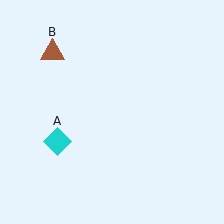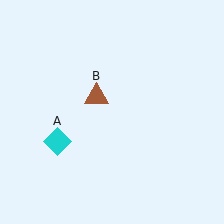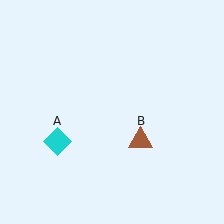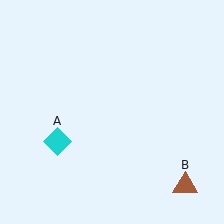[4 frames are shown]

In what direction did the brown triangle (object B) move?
The brown triangle (object B) moved down and to the right.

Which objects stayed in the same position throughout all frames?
Cyan diamond (object A) remained stationary.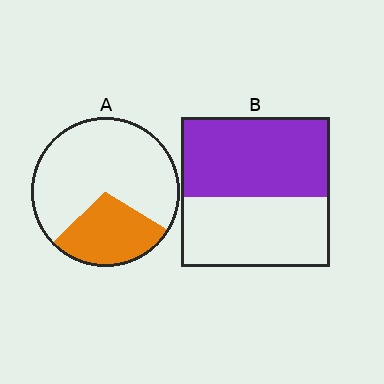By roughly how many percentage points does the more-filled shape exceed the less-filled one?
By roughly 25 percentage points (B over A).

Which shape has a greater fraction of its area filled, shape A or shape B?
Shape B.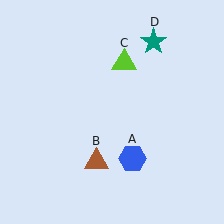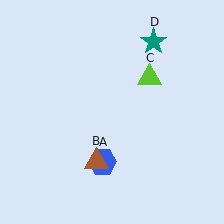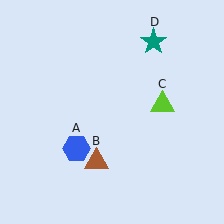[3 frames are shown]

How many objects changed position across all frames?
2 objects changed position: blue hexagon (object A), lime triangle (object C).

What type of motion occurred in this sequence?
The blue hexagon (object A), lime triangle (object C) rotated clockwise around the center of the scene.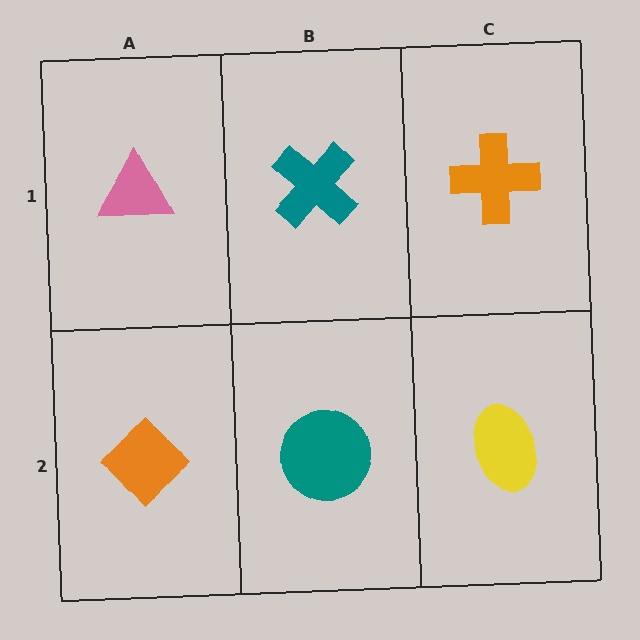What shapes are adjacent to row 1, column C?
A yellow ellipse (row 2, column C), a teal cross (row 1, column B).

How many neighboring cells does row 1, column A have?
2.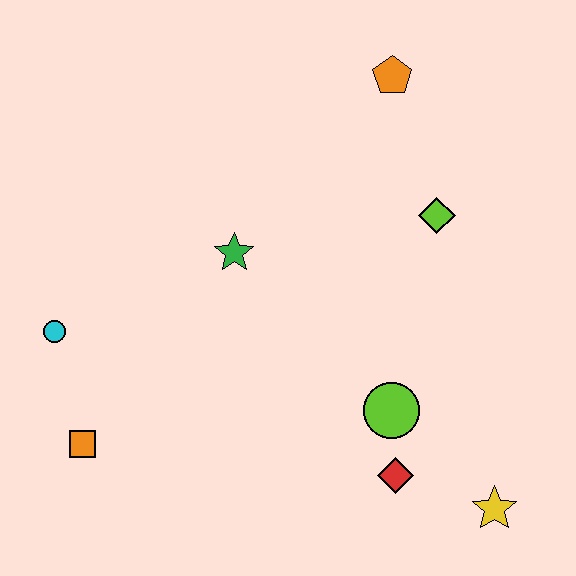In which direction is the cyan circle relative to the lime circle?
The cyan circle is to the left of the lime circle.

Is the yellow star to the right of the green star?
Yes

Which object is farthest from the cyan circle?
The yellow star is farthest from the cyan circle.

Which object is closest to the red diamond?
The lime circle is closest to the red diamond.